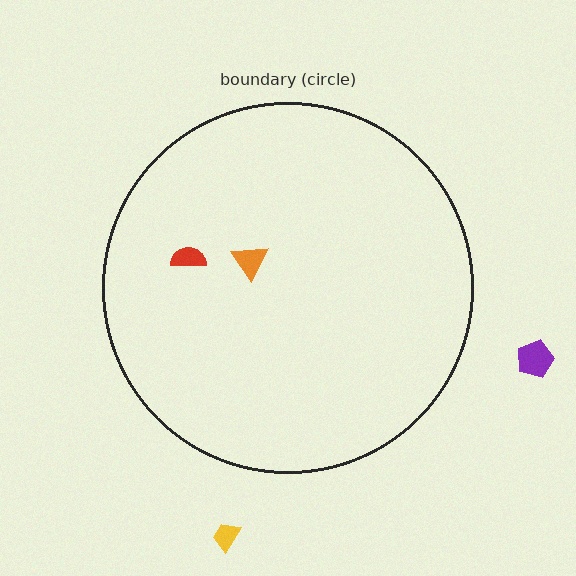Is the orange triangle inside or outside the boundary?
Inside.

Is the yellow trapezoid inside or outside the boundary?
Outside.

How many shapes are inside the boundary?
2 inside, 2 outside.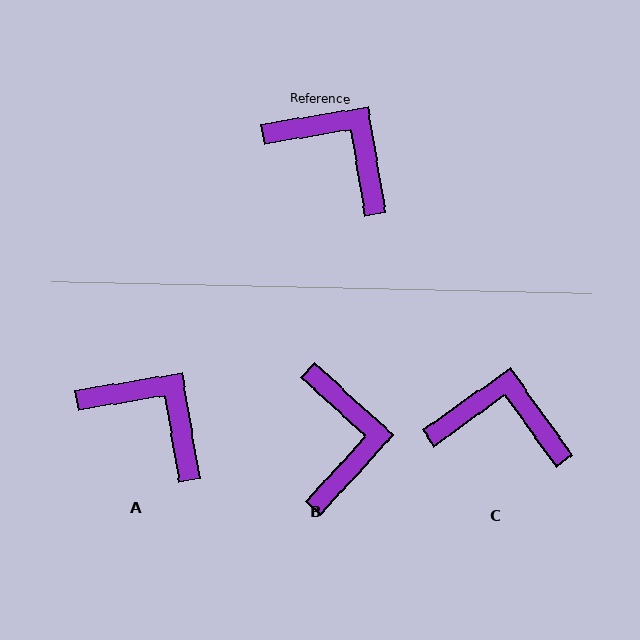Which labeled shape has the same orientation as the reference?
A.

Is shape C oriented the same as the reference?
No, it is off by about 26 degrees.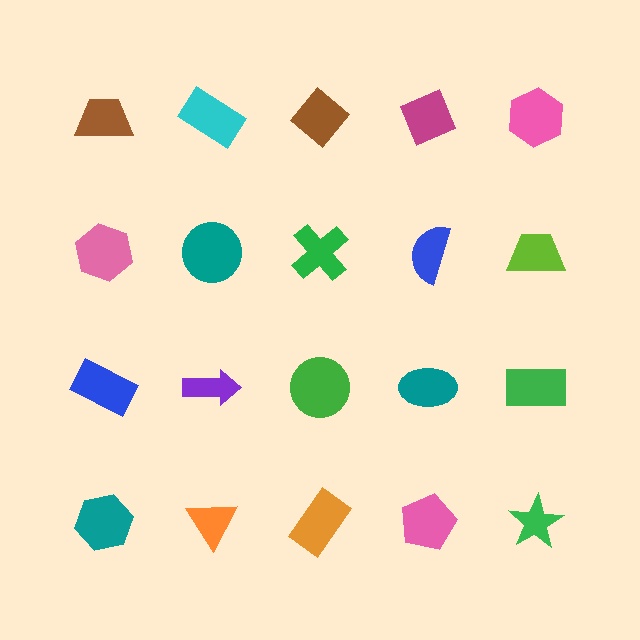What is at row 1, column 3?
A brown diamond.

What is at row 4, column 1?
A teal hexagon.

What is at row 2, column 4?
A blue semicircle.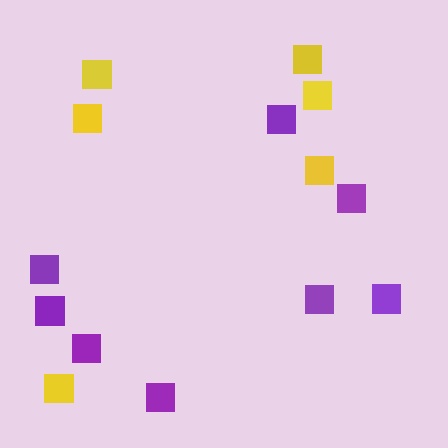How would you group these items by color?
There are 2 groups: one group of yellow squares (6) and one group of purple squares (8).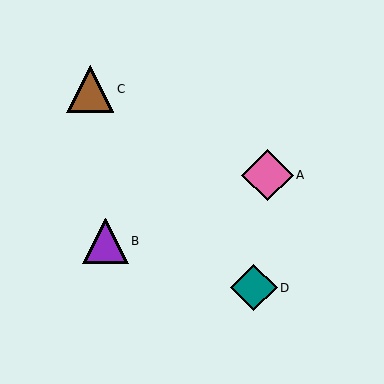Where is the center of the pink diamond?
The center of the pink diamond is at (267, 175).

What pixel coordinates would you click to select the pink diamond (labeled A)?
Click at (267, 175) to select the pink diamond A.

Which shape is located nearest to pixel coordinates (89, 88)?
The brown triangle (labeled C) at (90, 89) is nearest to that location.